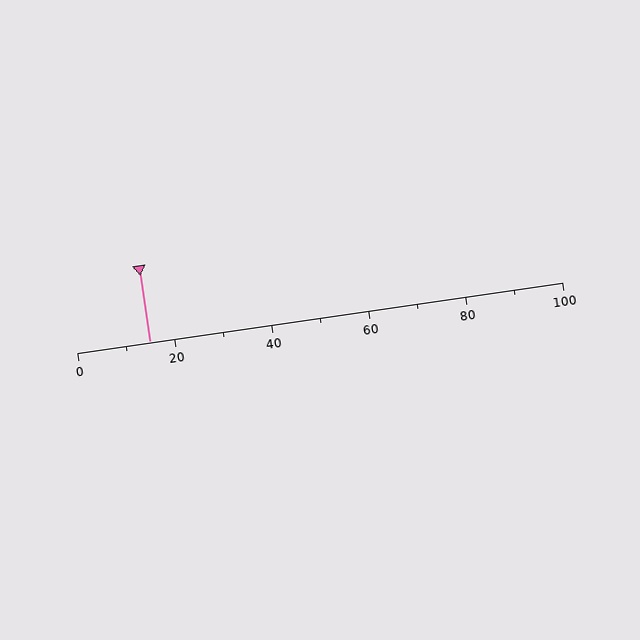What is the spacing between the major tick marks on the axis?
The major ticks are spaced 20 apart.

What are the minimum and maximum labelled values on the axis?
The axis runs from 0 to 100.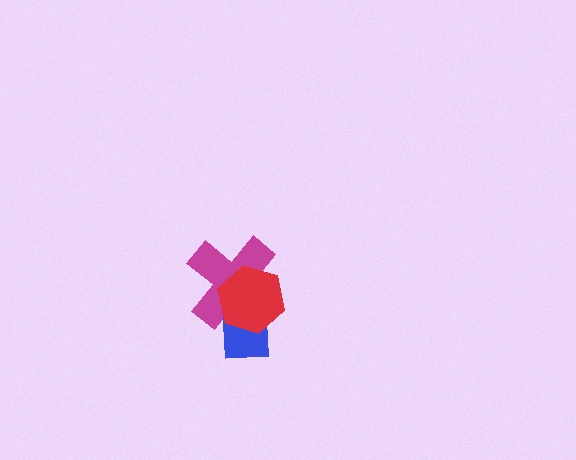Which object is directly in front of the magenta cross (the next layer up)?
The blue rectangle is directly in front of the magenta cross.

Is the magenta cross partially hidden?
Yes, it is partially covered by another shape.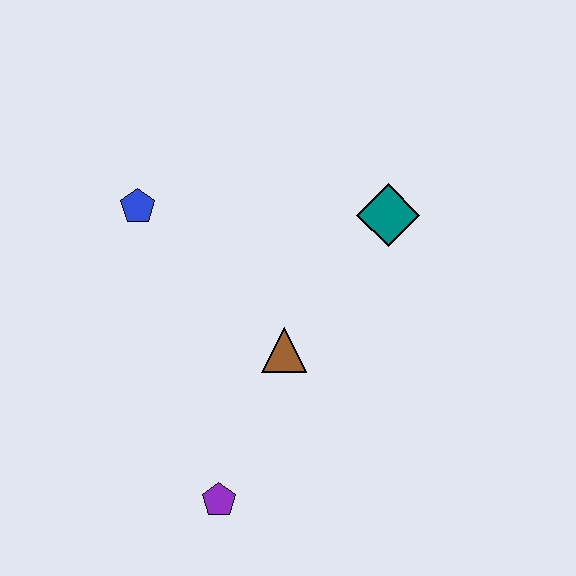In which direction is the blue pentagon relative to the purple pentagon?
The blue pentagon is above the purple pentagon.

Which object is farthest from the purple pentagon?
The teal diamond is farthest from the purple pentagon.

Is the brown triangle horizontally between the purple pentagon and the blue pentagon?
No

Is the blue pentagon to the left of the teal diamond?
Yes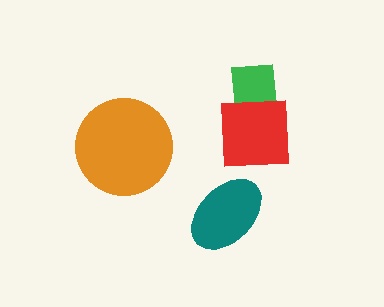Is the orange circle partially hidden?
No, no other shape covers it.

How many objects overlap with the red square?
1 object overlaps with the red square.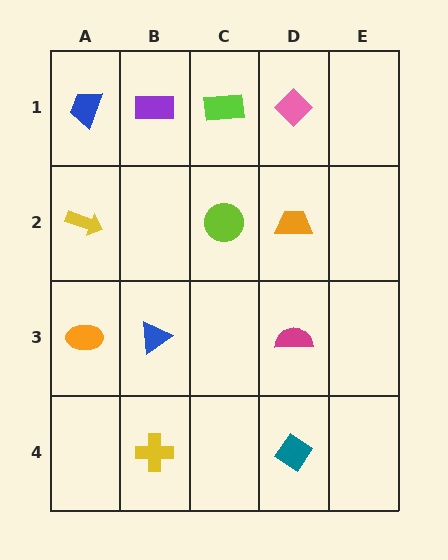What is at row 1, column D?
A pink diamond.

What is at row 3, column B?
A blue triangle.